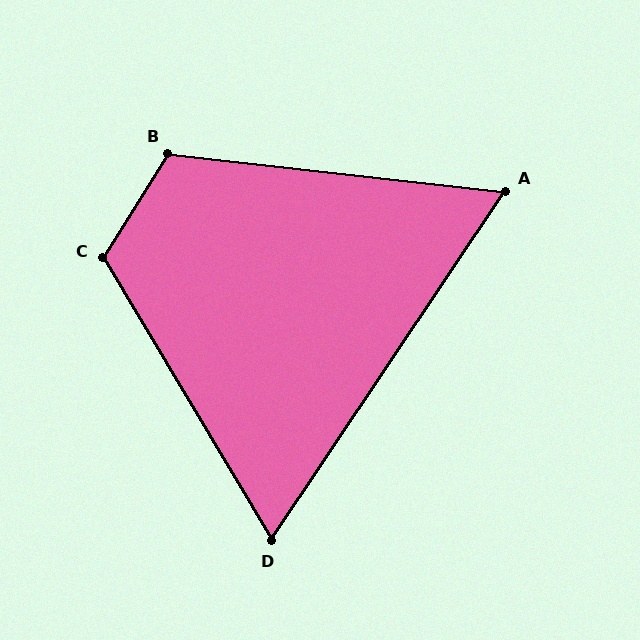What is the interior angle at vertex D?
Approximately 65 degrees (acute).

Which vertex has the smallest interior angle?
A, at approximately 63 degrees.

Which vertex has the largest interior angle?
C, at approximately 117 degrees.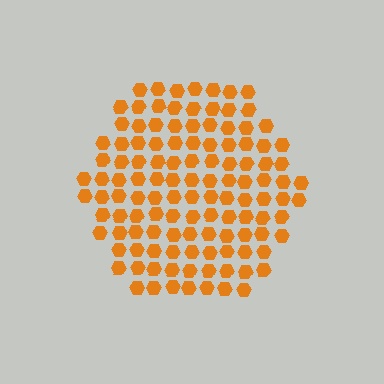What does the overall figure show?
The overall figure shows a hexagon.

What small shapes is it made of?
It is made of small hexagons.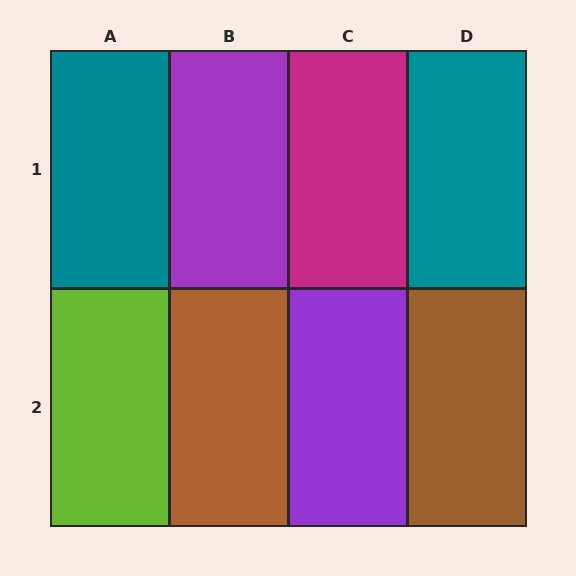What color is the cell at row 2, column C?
Purple.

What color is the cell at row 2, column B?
Brown.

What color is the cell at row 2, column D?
Brown.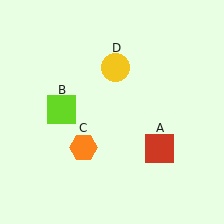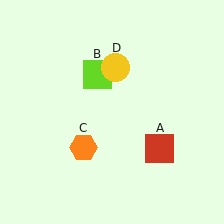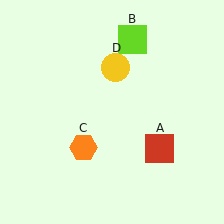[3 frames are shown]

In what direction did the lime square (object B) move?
The lime square (object B) moved up and to the right.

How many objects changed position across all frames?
1 object changed position: lime square (object B).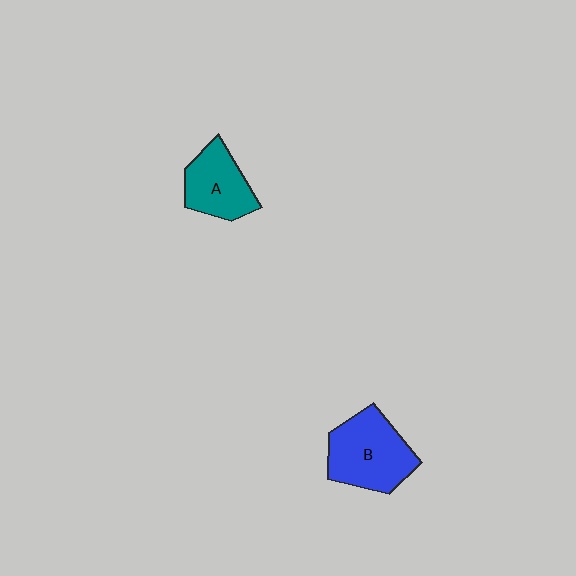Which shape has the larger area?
Shape B (blue).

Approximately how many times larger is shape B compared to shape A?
Approximately 1.4 times.